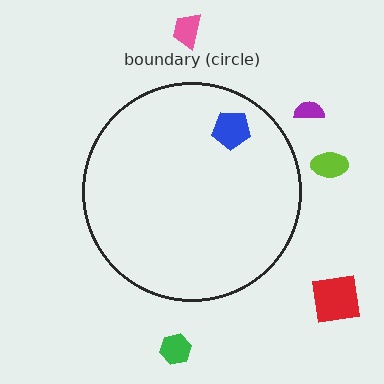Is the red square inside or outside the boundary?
Outside.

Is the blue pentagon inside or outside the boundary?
Inside.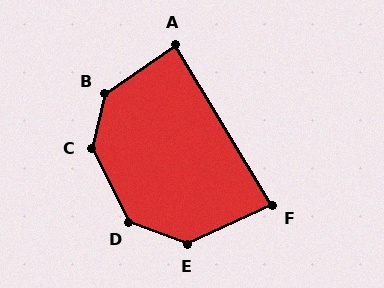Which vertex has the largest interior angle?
C, at approximately 139 degrees.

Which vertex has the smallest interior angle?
F, at approximately 84 degrees.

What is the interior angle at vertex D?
Approximately 137 degrees (obtuse).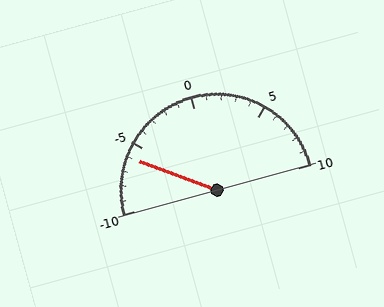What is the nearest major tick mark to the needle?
The nearest major tick mark is -5.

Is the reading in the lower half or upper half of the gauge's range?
The reading is in the lower half of the range (-10 to 10).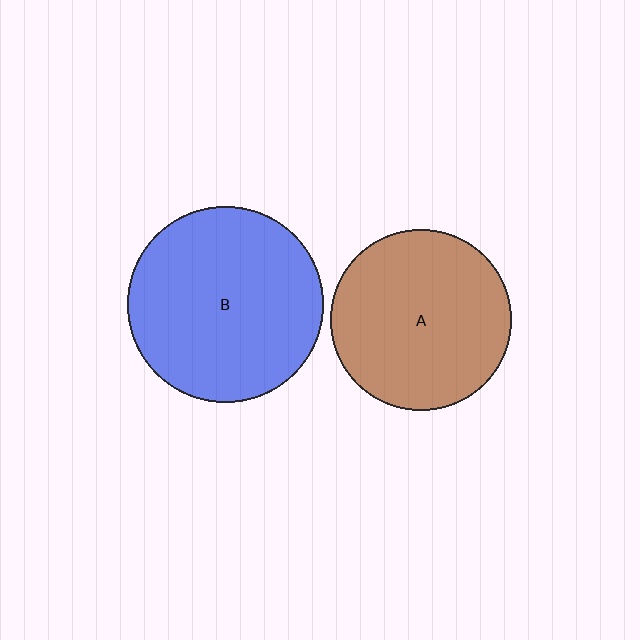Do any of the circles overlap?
No, none of the circles overlap.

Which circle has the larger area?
Circle B (blue).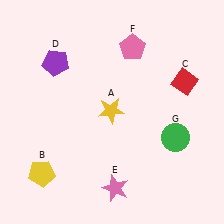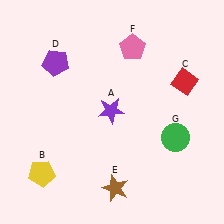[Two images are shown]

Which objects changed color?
A changed from yellow to purple. E changed from pink to brown.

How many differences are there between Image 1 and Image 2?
There are 2 differences between the two images.